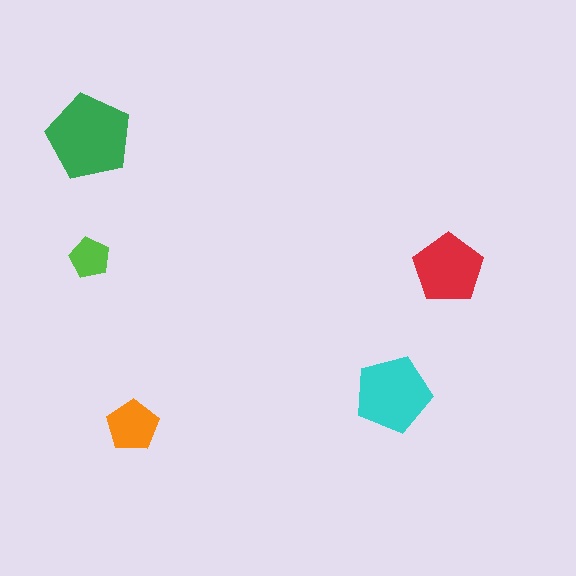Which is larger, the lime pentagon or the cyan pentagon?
The cyan one.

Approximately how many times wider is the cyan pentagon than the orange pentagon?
About 1.5 times wider.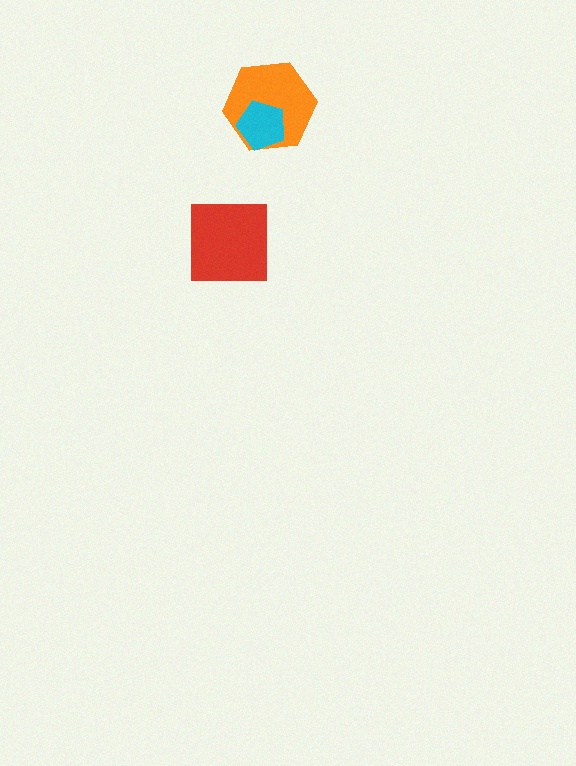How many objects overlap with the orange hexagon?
1 object overlaps with the orange hexagon.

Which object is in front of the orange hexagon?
The cyan pentagon is in front of the orange hexagon.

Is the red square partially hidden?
No, no other shape covers it.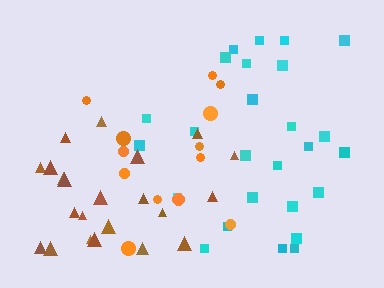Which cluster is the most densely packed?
Cyan.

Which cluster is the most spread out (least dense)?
Orange.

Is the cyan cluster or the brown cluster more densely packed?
Cyan.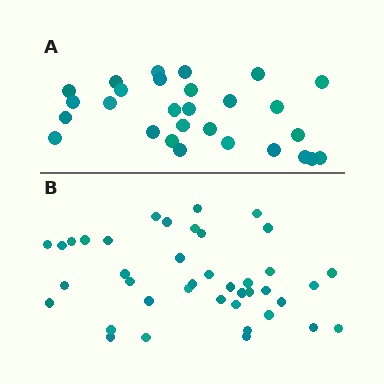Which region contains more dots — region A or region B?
Region B (the bottom region) has more dots.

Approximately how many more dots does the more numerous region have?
Region B has roughly 12 or so more dots than region A.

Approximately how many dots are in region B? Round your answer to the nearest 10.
About 40 dots.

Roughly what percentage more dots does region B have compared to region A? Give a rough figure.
About 45% more.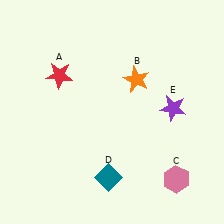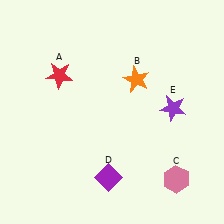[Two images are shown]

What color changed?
The diamond (D) changed from teal in Image 1 to purple in Image 2.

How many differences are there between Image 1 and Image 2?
There is 1 difference between the two images.